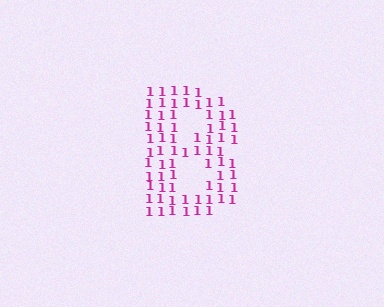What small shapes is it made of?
It is made of small digit 1's.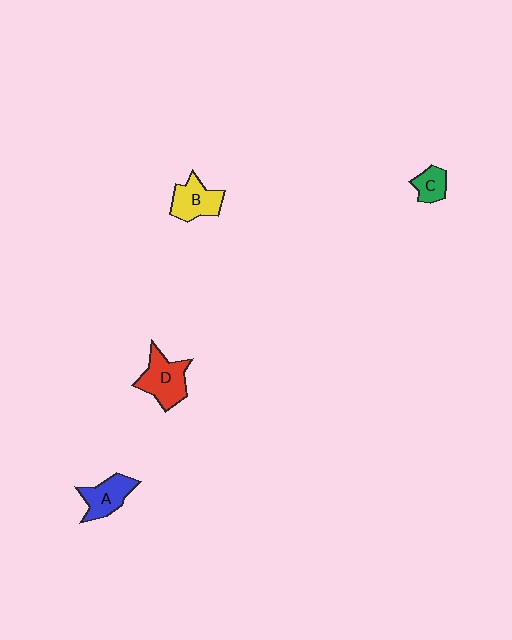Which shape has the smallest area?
Shape C (green).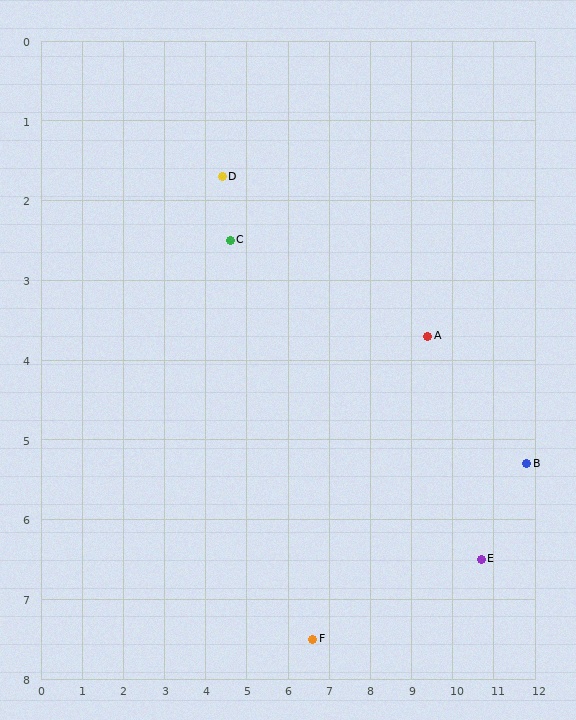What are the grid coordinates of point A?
Point A is at approximately (9.4, 3.7).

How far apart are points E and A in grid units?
Points E and A are about 3.1 grid units apart.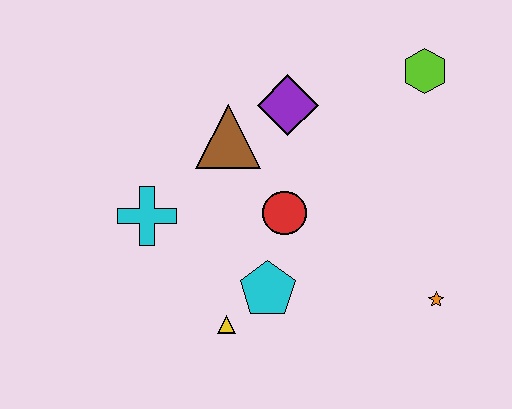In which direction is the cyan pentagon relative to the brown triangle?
The cyan pentagon is below the brown triangle.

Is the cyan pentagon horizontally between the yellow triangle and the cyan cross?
No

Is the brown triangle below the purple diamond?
Yes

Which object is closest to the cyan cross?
The brown triangle is closest to the cyan cross.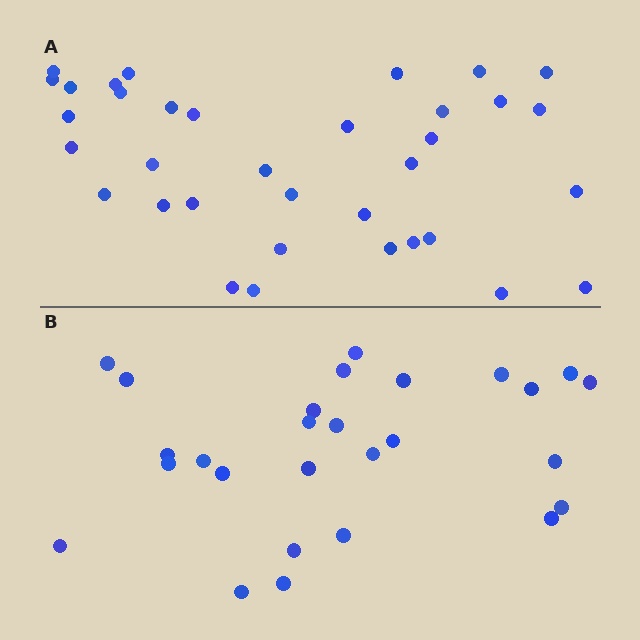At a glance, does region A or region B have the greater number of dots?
Region A (the top region) has more dots.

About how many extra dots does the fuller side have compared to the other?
Region A has roughly 8 or so more dots than region B.